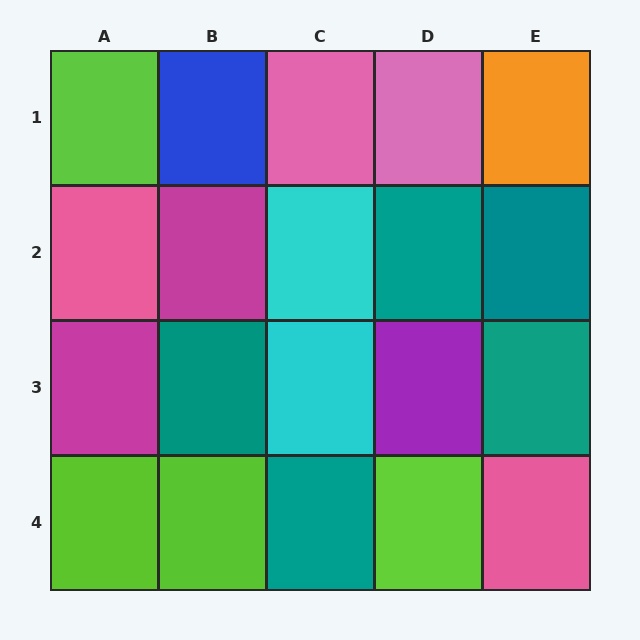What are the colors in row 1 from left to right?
Lime, blue, pink, pink, orange.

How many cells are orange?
1 cell is orange.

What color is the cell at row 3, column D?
Purple.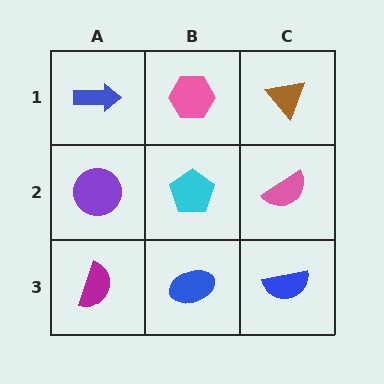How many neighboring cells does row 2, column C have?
3.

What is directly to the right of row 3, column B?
A blue semicircle.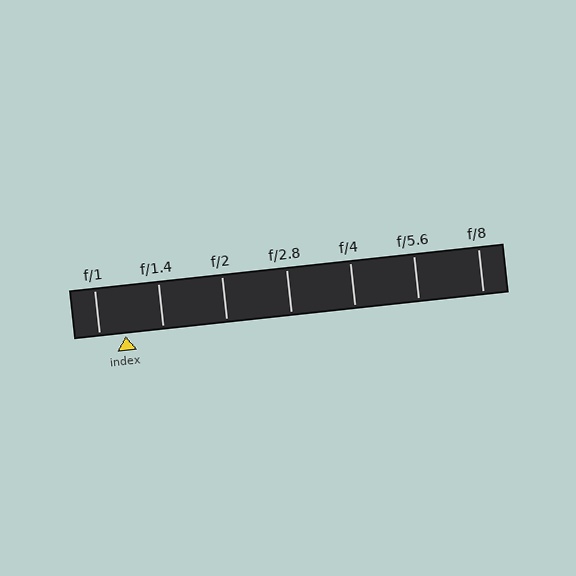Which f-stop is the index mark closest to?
The index mark is closest to f/1.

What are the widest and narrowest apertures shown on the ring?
The widest aperture shown is f/1 and the narrowest is f/8.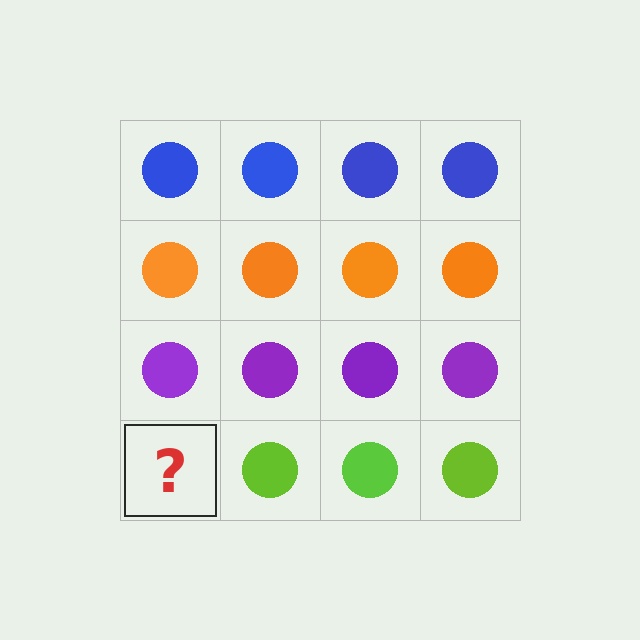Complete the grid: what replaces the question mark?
The question mark should be replaced with a lime circle.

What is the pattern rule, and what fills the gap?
The rule is that each row has a consistent color. The gap should be filled with a lime circle.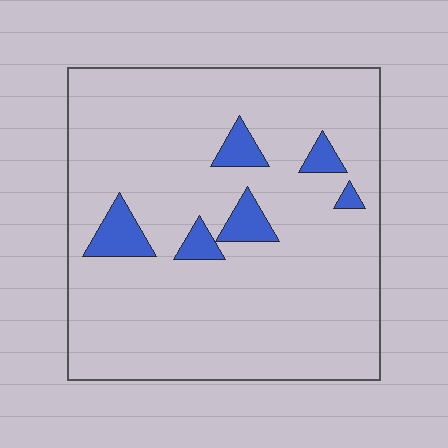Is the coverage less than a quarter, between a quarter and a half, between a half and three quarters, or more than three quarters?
Less than a quarter.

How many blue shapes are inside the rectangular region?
6.